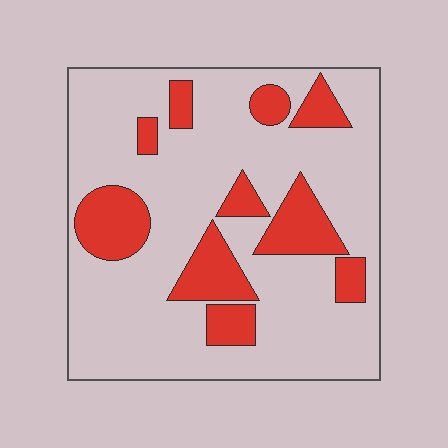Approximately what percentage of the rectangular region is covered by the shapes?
Approximately 25%.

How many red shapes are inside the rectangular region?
10.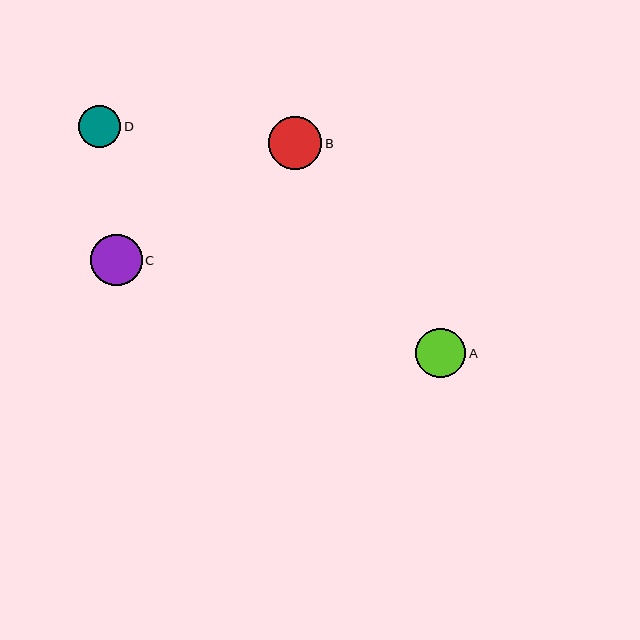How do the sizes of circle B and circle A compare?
Circle B and circle A are approximately the same size.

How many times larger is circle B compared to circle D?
Circle B is approximately 1.3 times the size of circle D.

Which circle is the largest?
Circle B is the largest with a size of approximately 53 pixels.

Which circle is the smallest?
Circle D is the smallest with a size of approximately 42 pixels.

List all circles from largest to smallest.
From largest to smallest: B, C, A, D.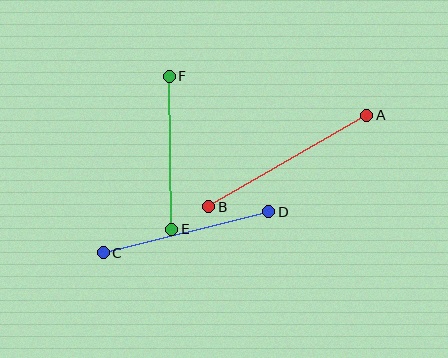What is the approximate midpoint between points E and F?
The midpoint is at approximately (170, 153) pixels.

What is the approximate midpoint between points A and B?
The midpoint is at approximately (288, 161) pixels.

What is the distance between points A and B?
The distance is approximately 182 pixels.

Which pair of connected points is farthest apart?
Points A and B are farthest apart.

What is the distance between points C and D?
The distance is approximately 170 pixels.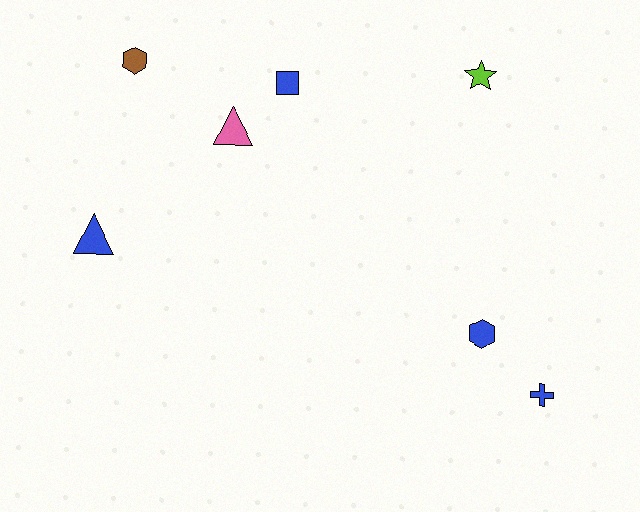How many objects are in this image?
There are 7 objects.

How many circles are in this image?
There are no circles.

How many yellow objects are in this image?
There are no yellow objects.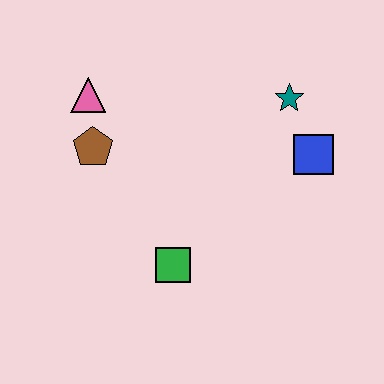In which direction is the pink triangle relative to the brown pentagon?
The pink triangle is above the brown pentagon.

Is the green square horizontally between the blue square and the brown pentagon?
Yes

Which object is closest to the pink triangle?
The brown pentagon is closest to the pink triangle.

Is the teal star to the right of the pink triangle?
Yes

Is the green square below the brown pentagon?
Yes